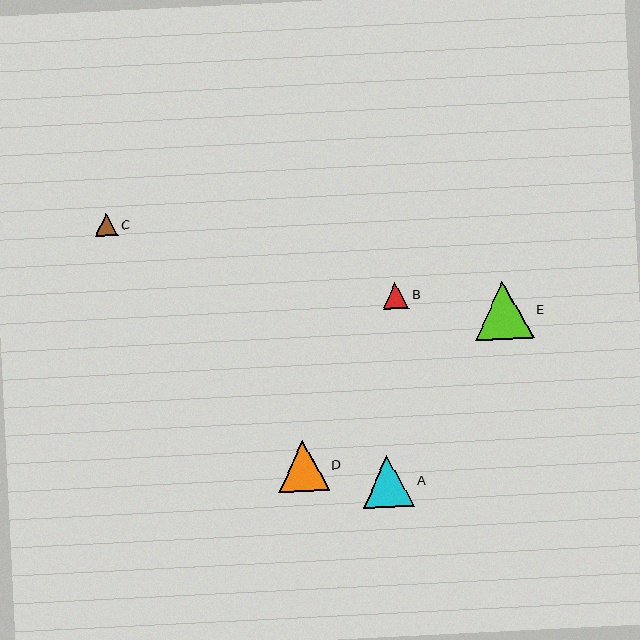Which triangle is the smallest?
Triangle C is the smallest with a size of approximately 23 pixels.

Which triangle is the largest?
Triangle E is the largest with a size of approximately 59 pixels.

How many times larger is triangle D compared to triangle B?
Triangle D is approximately 1.9 times the size of triangle B.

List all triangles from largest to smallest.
From largest to smallest: E, A, D, B, C.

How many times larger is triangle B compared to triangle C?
Triangle B is approximately 1.2 times the size of triangle C.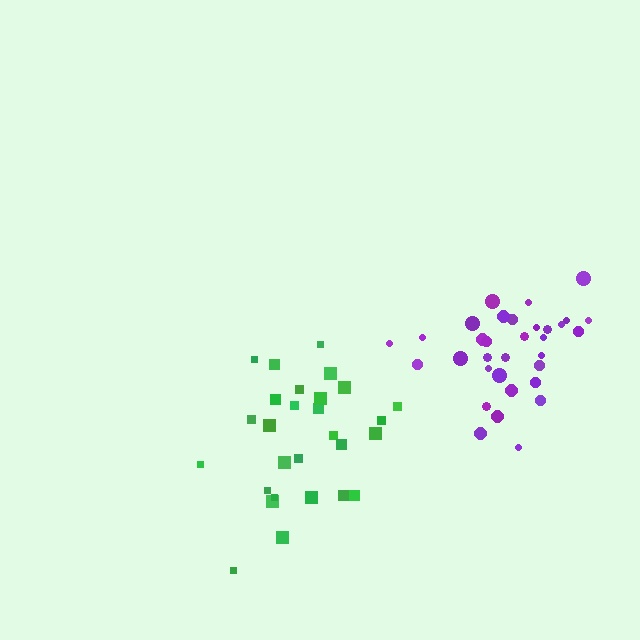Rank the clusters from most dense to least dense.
purple, green.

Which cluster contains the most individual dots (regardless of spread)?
Purple (33).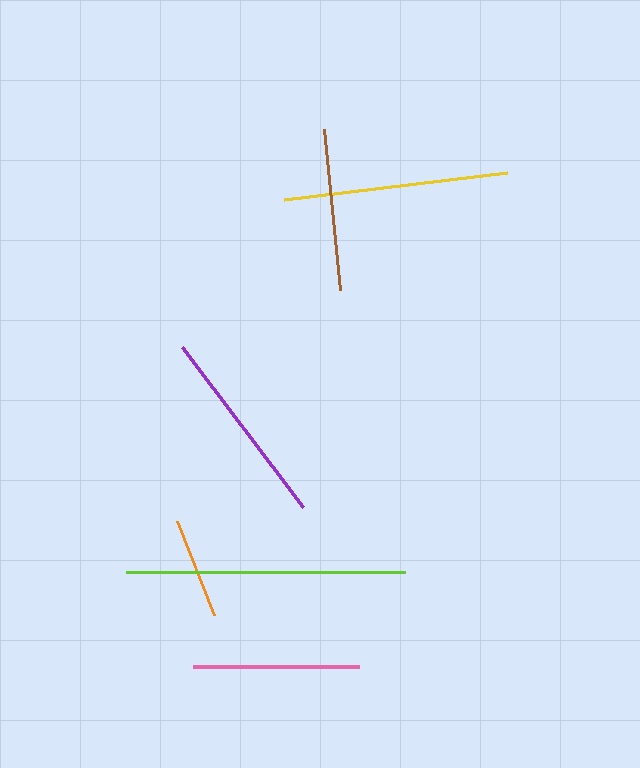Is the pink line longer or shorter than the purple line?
The purple line is longer than the pink line.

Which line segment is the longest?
The lime line is the longest at approximately 279 pixels.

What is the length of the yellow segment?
The yellow segment is approximately 225 pixels long.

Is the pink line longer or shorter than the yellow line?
The yellow line is longer than the pink line.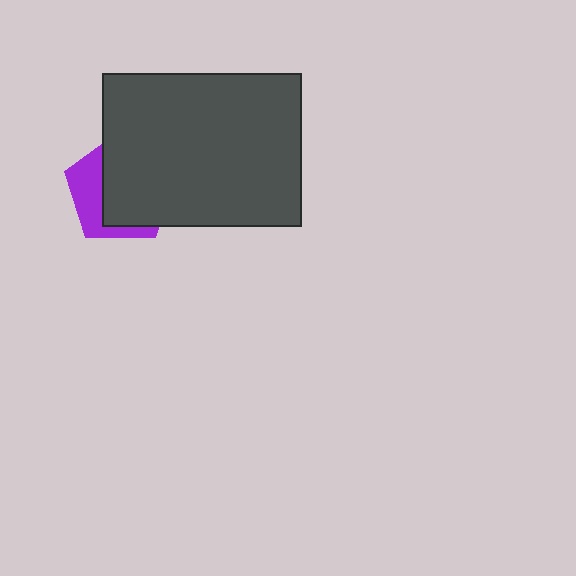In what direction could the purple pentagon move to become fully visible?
The purple pentagon could move left. That would shift it out from behind the dark gray rectangle entirely.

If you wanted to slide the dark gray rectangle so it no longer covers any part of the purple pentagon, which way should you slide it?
Slide it right — that is the most direct way to separate the two shapes.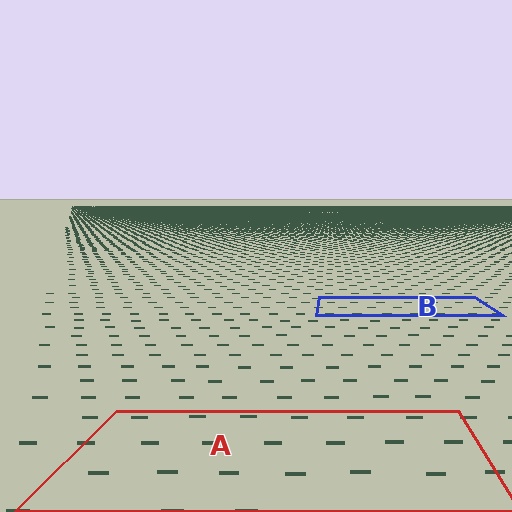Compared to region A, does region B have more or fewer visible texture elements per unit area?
Region B has more texture elements per unit area — they are packed more densely because it is farther away.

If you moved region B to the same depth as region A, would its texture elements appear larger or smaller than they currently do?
They would appear larger. At a closer depth, the same texture elements are projected at a bigger on-screen size.